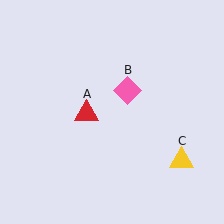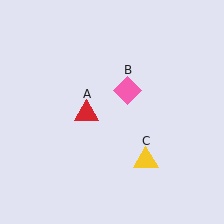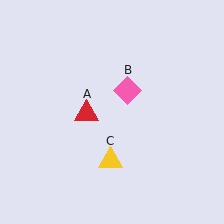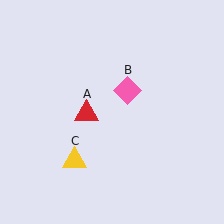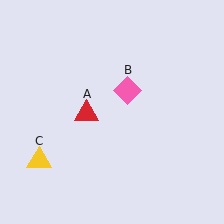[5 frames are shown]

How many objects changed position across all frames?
1 object changed position: yellow triangle (object C).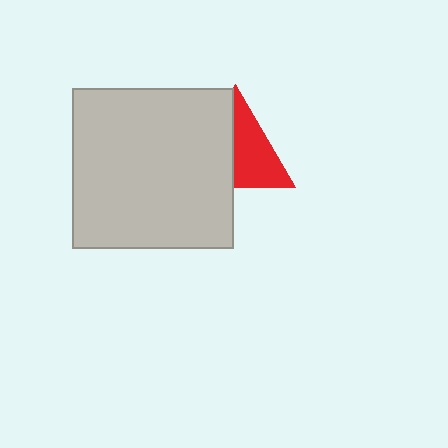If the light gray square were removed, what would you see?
You would see the complete red triangle.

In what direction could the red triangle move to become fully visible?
The red triangle could move right. That would shift it out from behind the light gray square entirely.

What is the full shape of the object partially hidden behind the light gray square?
The partially hidden object is a red triangle.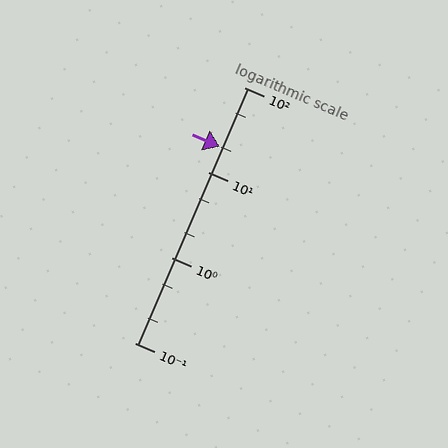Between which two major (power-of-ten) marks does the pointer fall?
The pointer is between 10 and 100.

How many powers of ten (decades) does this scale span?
The scale spans 3 decades, from 0.1 to 100.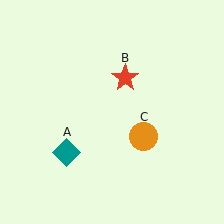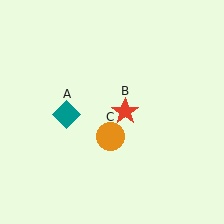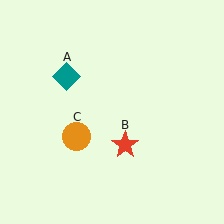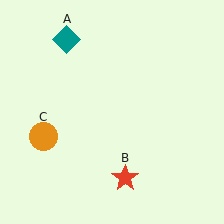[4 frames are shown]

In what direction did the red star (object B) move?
The red star (object B) moved down.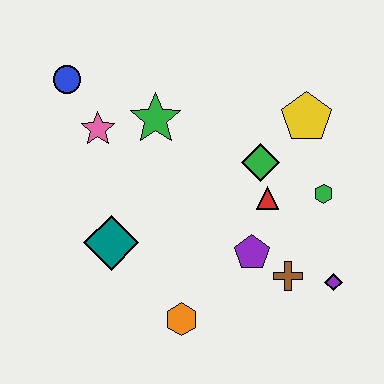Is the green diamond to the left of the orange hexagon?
No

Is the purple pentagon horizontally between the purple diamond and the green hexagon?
No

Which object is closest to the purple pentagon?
The brown cross is closest to the purple pentagon.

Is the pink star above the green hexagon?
Yes